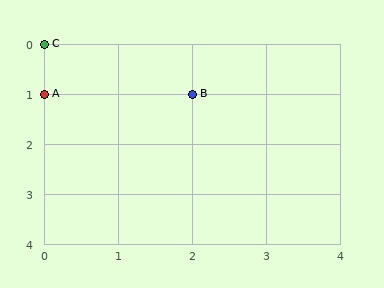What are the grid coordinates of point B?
Point B is at grid coordinates (2, 1).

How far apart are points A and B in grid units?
Points A and B are 2 columns apart.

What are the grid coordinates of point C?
Point C is at grid coordinates (0, 0).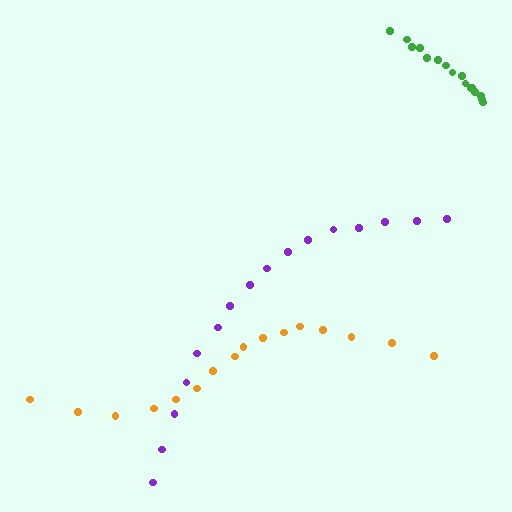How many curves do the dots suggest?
There are 3 distinct paths.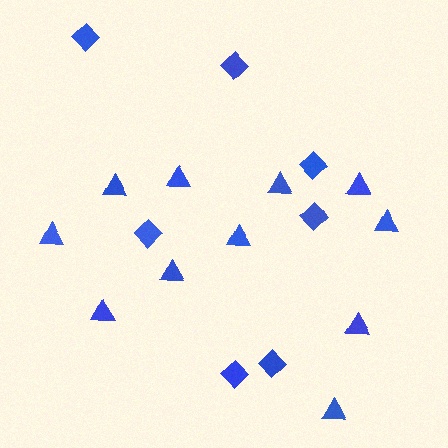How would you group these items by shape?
There are 2 groups: one group of triangles (11) and one group of diamonds (7).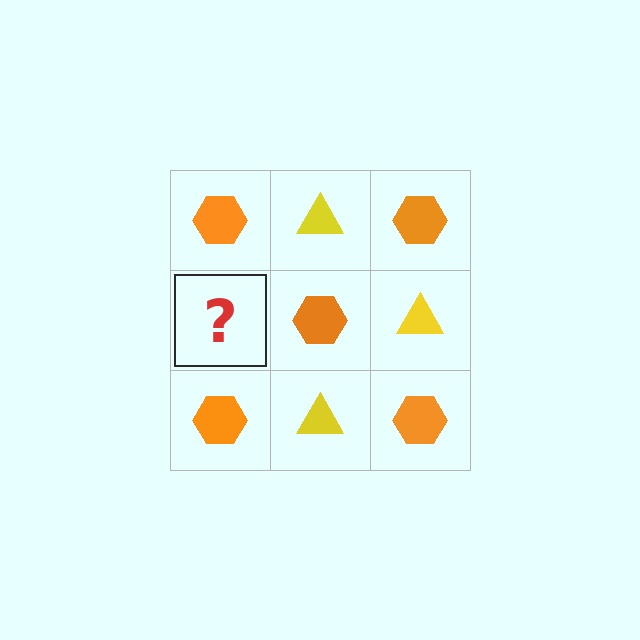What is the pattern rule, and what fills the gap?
The rule is that it alternates orange hexagon and yellow triangle in a checkerboard pattern. The gap should be filled with a yellow triangle.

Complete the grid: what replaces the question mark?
The question mark should be replaced with a yellow triangle.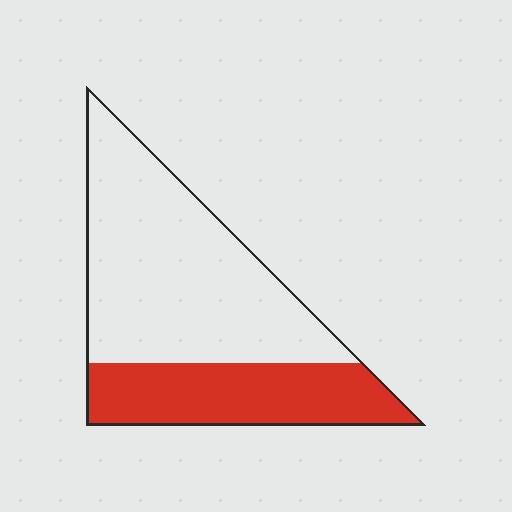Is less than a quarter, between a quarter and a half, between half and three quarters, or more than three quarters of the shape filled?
Between a quarter and a half.